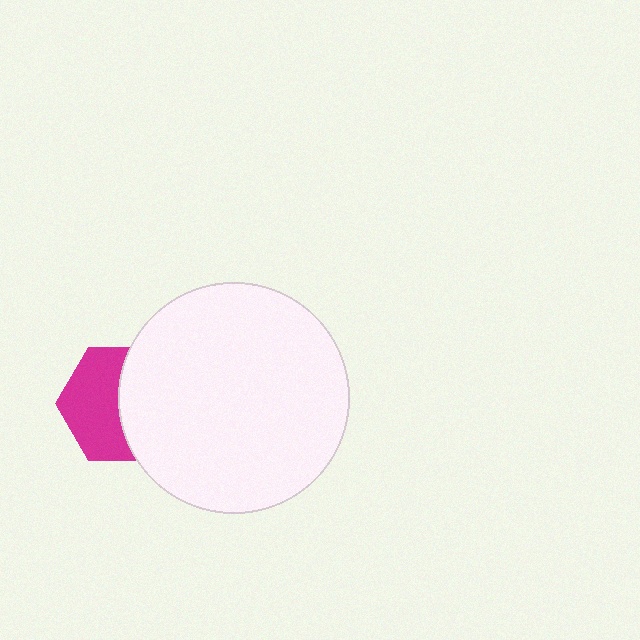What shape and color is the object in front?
The object in front is a white circle.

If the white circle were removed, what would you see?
You would see the complete magenta hexagon.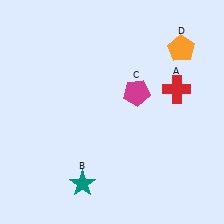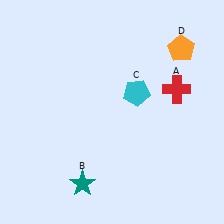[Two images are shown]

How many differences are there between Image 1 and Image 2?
There is 1 difference between the two images.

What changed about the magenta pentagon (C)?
In Image 1, C is magenta. In Image 2, it changed to cyan.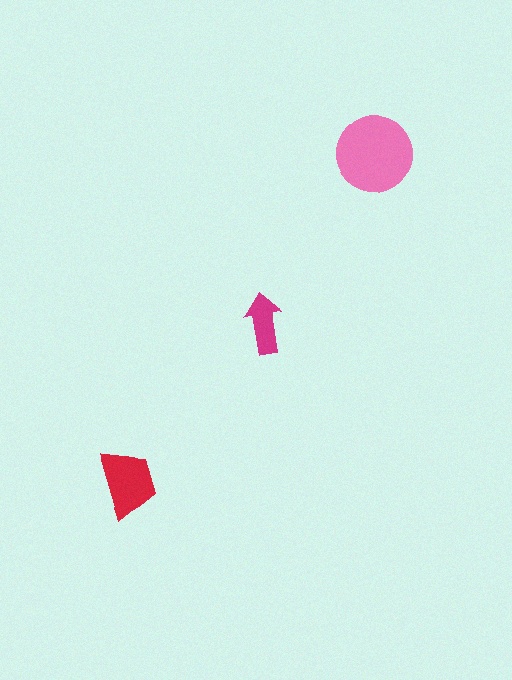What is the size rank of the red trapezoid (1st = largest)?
2nd.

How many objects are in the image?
There are 3 objects in the image.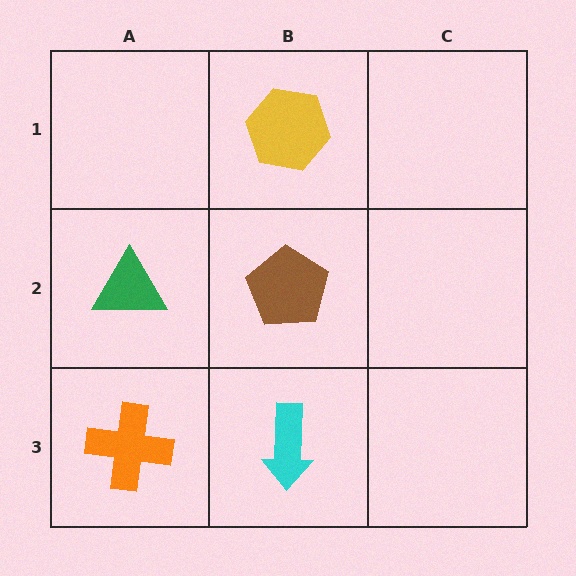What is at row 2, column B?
A brown pentagon.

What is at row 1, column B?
A yellow hexagon.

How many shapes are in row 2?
2 shapes.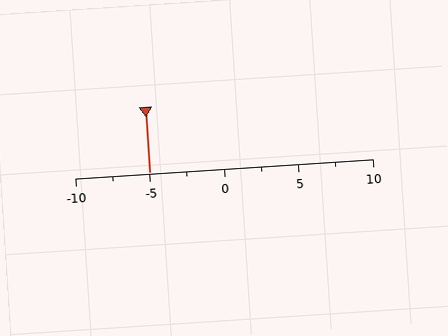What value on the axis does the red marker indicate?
The marker indicates approximately -5.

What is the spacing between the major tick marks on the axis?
The major ticks are spaced 5 apart.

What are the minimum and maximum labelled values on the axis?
The axis runs from -10 to 10.